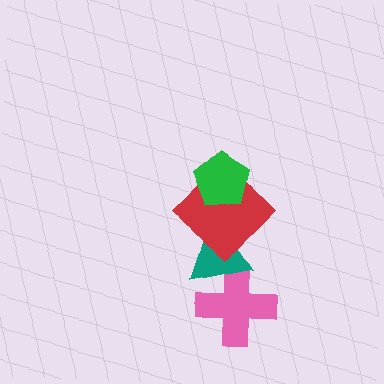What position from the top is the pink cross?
The pink cross is 4th from the top.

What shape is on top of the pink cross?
The teal triangle is on top of the pink cross.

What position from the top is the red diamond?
The red diamond is 2nd from the top.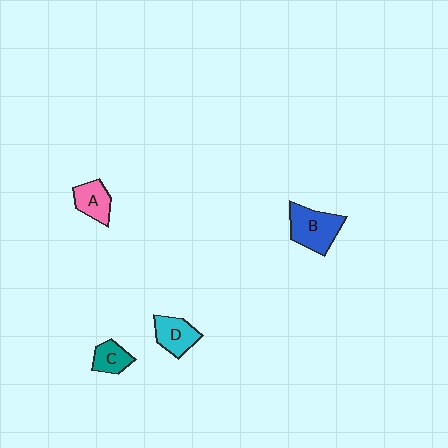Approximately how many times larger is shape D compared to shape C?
Approximately 1.4 times.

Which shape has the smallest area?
Shape C (teal).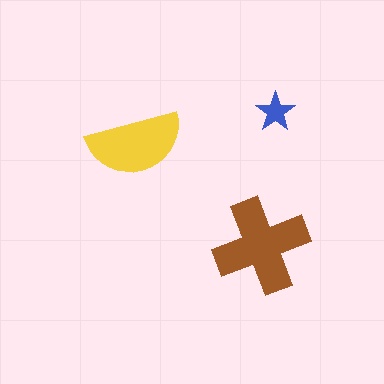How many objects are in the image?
There are 3 objects in the image.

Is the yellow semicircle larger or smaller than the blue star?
Larger.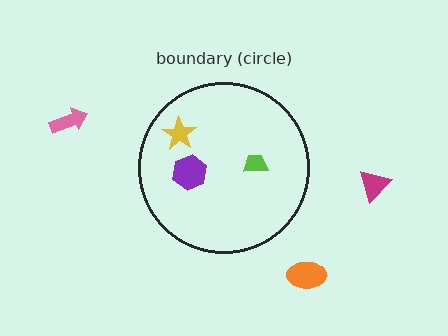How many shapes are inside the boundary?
3 inside, 3 outside.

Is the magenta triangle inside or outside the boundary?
Outside.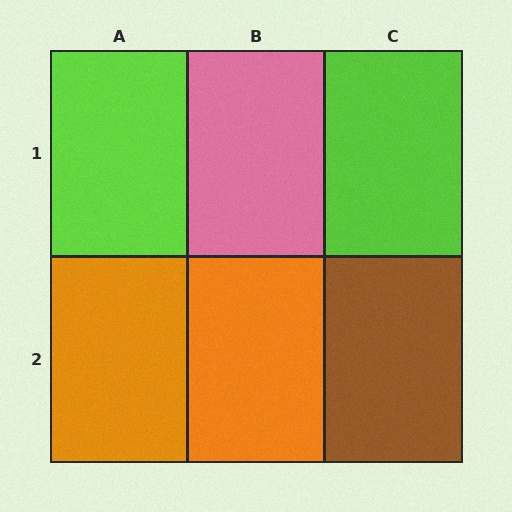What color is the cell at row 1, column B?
Pink.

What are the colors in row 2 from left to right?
Orange, orange, brown.